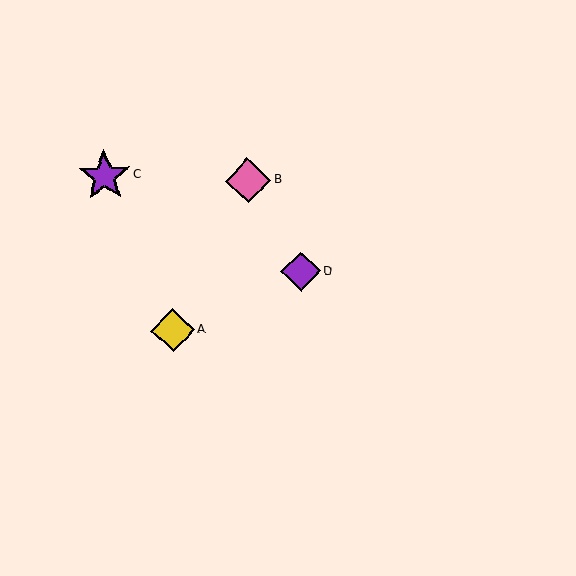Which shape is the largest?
The purple star (labeled C) is the largest.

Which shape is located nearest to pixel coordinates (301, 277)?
The purple diamond (labeled D) at (301, 272) is nearest to that location.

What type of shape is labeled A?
Shape A is a yellow diamond.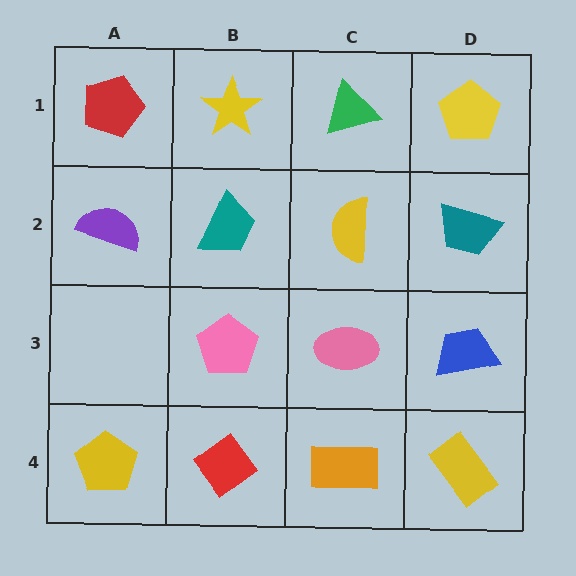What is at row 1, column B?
A yellow star.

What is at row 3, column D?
A blue trapezoid.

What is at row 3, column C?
A pink ellipse.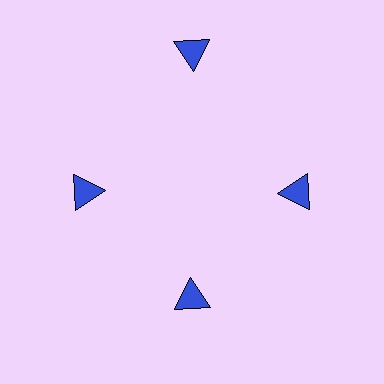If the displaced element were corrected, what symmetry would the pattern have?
It would have 4-fold rotational symmetry — the pattern would map onto itself every 90 degrees.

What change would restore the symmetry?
The symmetry would be restored by moving it inward, back onto the ring so that all 4 triangles sit at equal angles and equal distance from the center.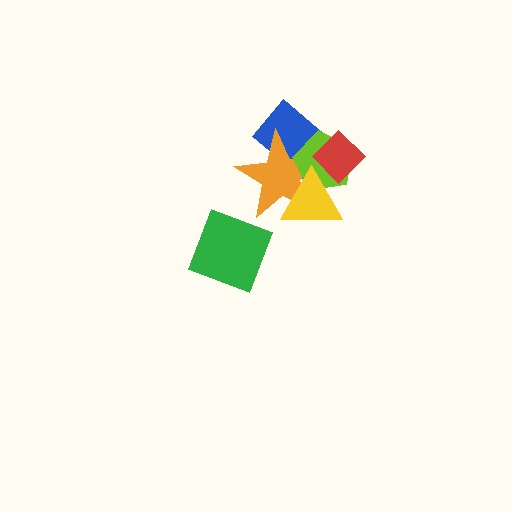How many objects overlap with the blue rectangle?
4 objects overlap with the blue rectangle.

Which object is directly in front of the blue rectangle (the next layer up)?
The orange star is directly in front of the blue rectangle.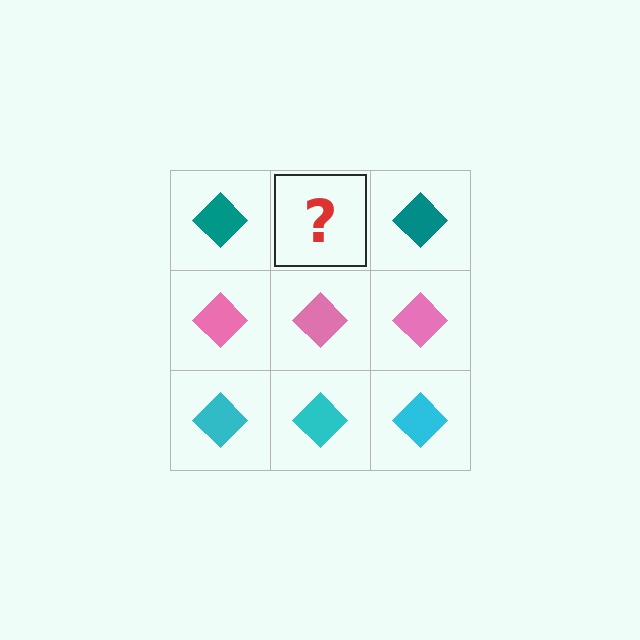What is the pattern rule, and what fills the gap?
The rule is that each row has a consistent color. The gap should be filled with a teal diamond.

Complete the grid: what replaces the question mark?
The question mark should be replaced with a teal diamond.